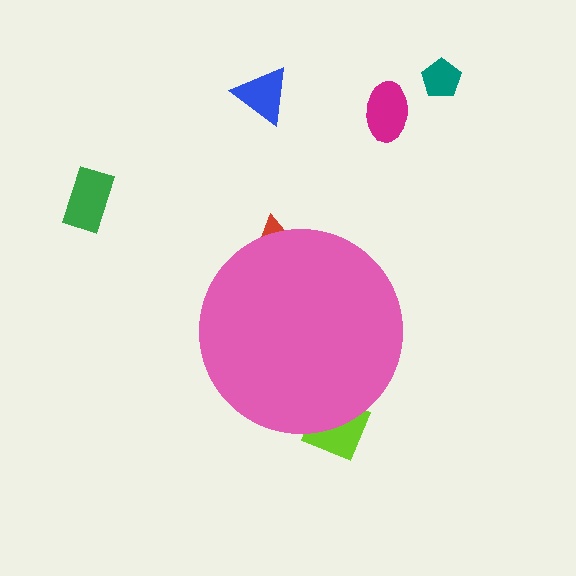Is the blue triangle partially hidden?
No, the blue triangle is fully visible.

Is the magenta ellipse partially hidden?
No, the magenta ellipse is fully visible.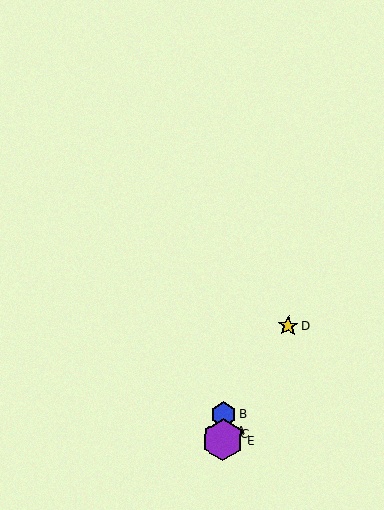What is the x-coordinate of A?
Object A is at x≈223.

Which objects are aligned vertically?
Objects A, B, C, E are aligned vertically.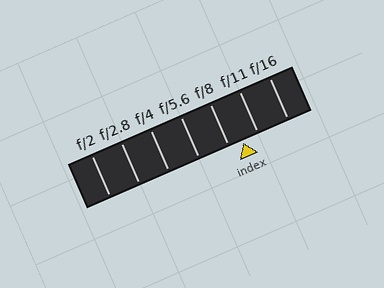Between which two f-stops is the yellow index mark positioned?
The index mark is between f/8 and f/11.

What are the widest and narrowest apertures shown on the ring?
The widest aperture shown is f/2 and the narrowest is f/16.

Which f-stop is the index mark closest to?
The index mark is closest to f/8.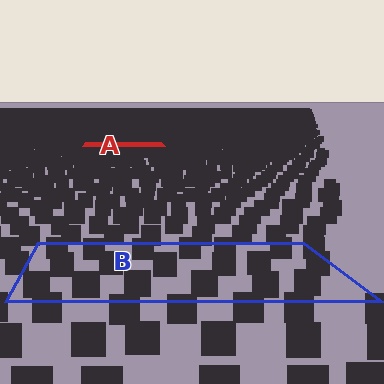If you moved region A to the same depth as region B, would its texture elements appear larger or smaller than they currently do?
They would appear larger. At a closer depth, the same texture elements are projected at a bigger on-screen size.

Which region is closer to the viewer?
Region B is closer. The texture elements there are larger and more spread out.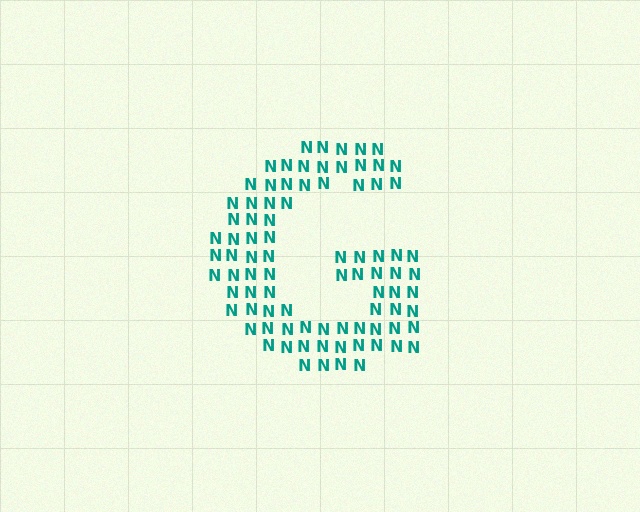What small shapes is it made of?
It is made of small letter N's.